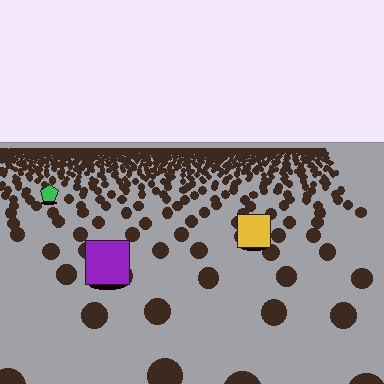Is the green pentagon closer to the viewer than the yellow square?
No. The yellow square is closer — you can tell from the texture gradient: the ground texture is coarser near it.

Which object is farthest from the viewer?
The green pentagon is farthest from the viewer. It appears smaller and the ground texture around it is denser.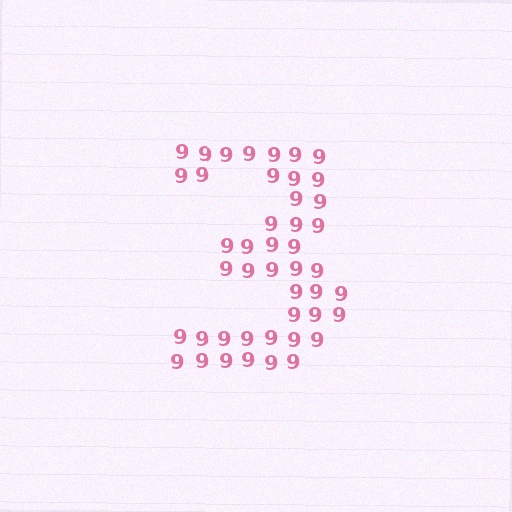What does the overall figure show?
The overall figure shows the digit 3.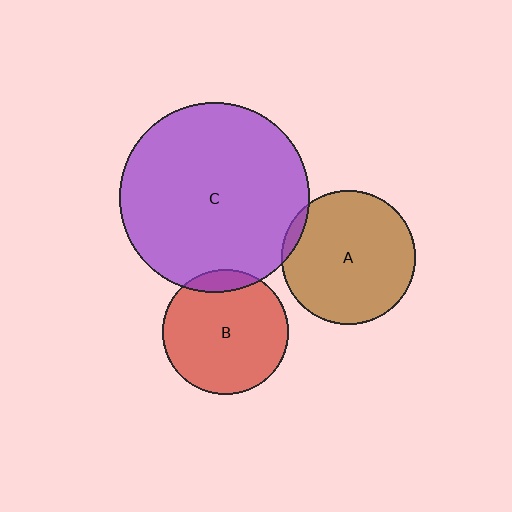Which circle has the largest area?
Circle C (purple).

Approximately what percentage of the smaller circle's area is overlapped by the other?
Approximately 10%.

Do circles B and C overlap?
Yes.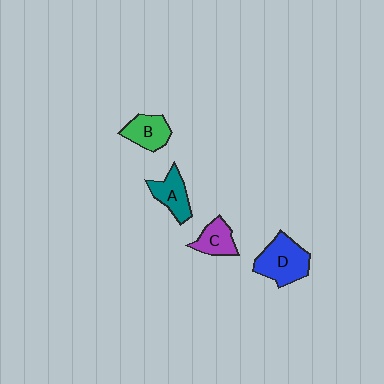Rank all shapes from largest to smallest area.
From largest to smallest: D (blue), A (teal), B (green), C (purple).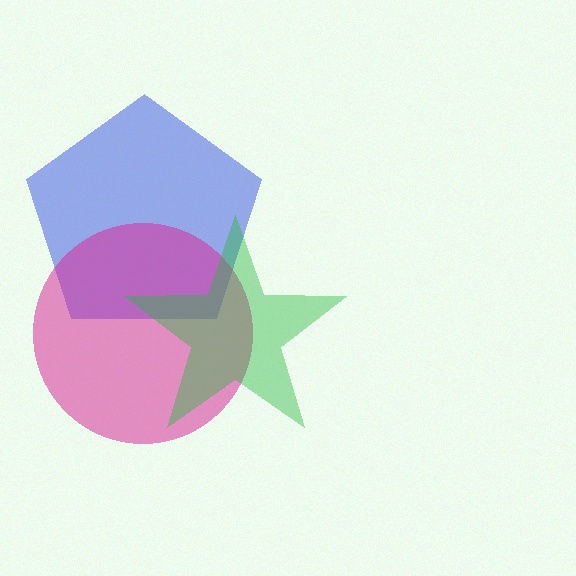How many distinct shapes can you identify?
There are 3 distinct shapes: a blue pentagon, a magenta circle, a green star.